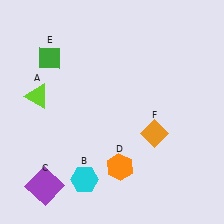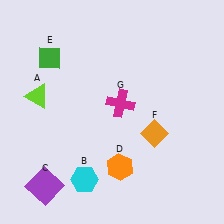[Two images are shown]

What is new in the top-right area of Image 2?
A magenta cross (G) was added in the top-right area of Image 2.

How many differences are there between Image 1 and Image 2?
There is 1 difference between the two images.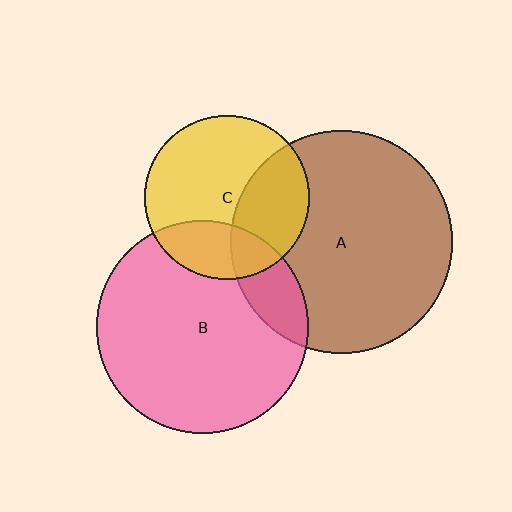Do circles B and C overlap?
Yes.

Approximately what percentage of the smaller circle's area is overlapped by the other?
Approximately 25%.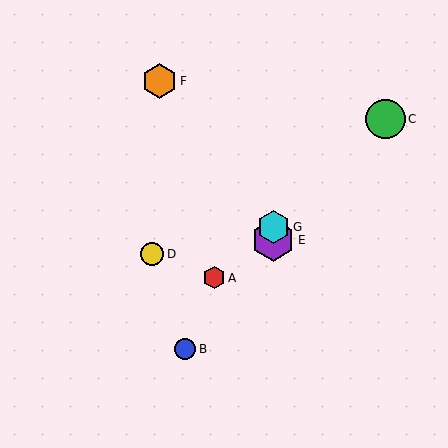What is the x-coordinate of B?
Object B is at x≈185.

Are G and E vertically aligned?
Yes, both are at x≈273.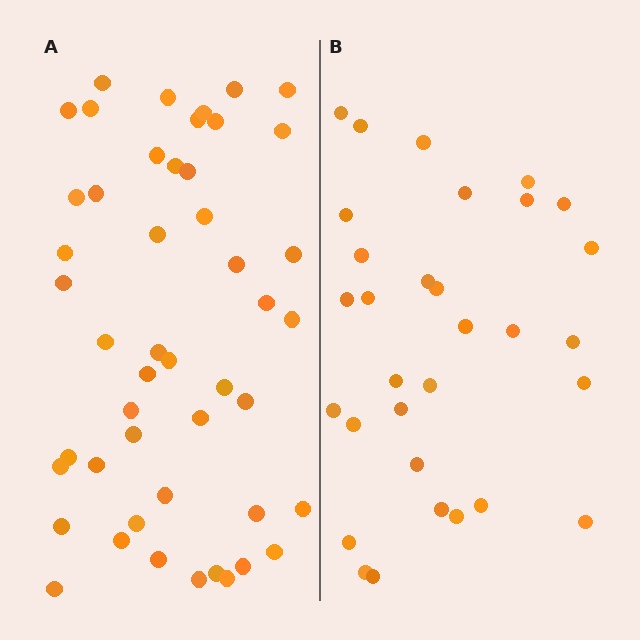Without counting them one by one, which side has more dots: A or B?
Region A (the left region) has more dots.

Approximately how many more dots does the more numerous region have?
Region A has approximately 15 more dots than region B.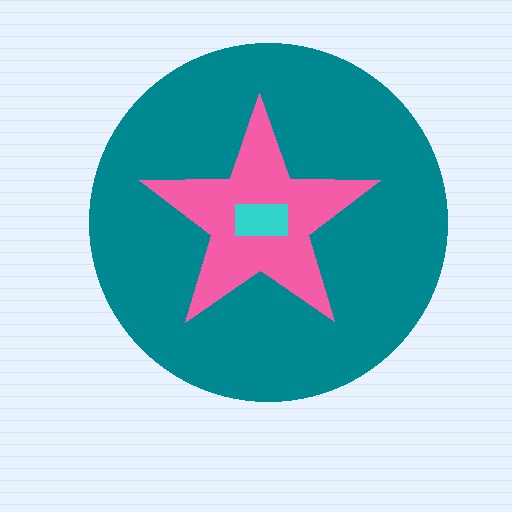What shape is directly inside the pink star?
The cyan rectangle.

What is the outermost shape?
The teal circle.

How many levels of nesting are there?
3.